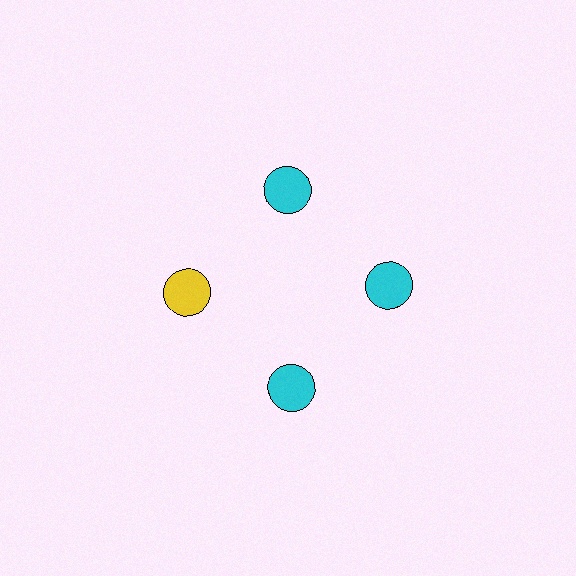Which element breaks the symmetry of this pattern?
The yellow circle at roughly the 9 o'clock position breaks the symmetry. All other shapes are cyan circles.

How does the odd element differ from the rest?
It has a different color: yellow instead of cyan.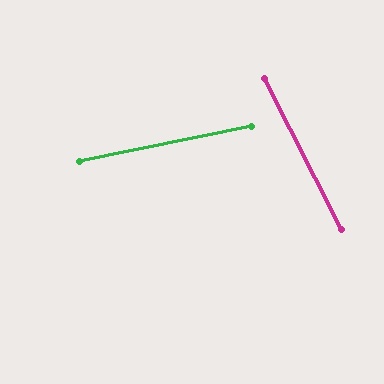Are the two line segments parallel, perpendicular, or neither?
Neither parallel nor perpendicular — they differ by about 75°.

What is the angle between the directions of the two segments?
Approximately 75 degrees.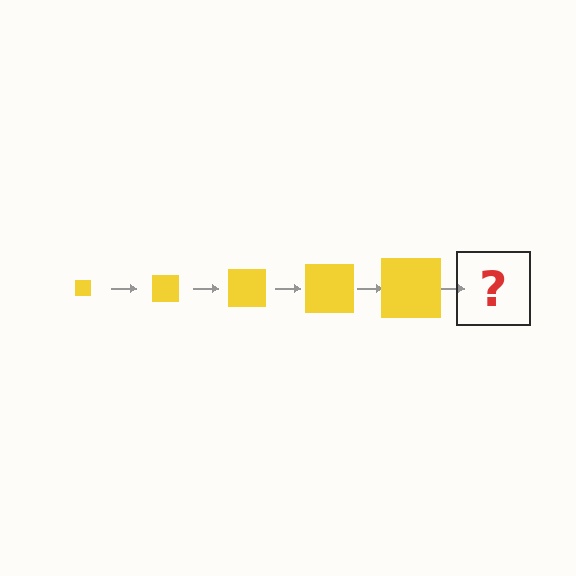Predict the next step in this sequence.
The next step is a yellow square, larger than the previous one.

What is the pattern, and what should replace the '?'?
The pattern is that the square gets progressively larger each step. The '?' should be a yellow square, larger than the previous one.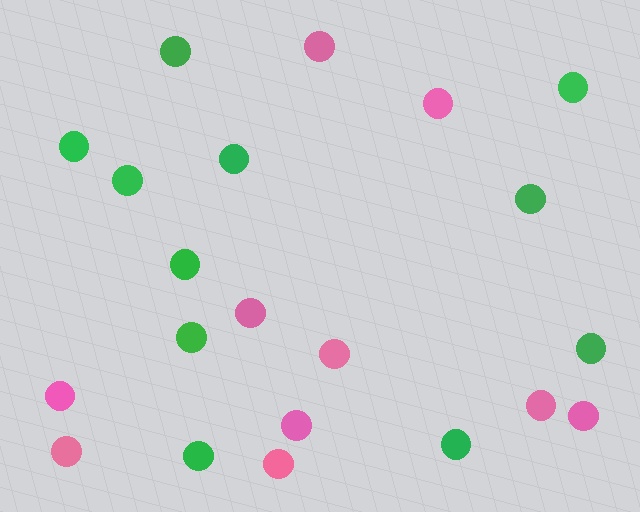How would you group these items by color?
There are 2 groups: one group of pink circles (10) and one group of green circles (11).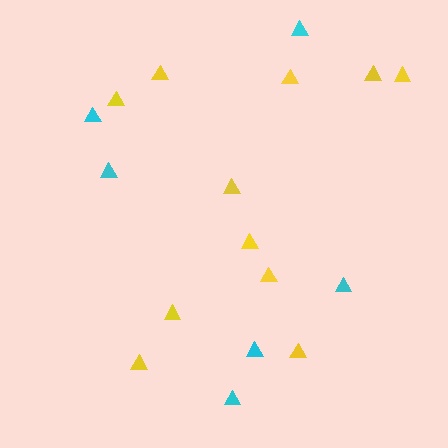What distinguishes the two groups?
There are 2 groups: one group of cyan triangles (6) and one group of yellow triangles (11).